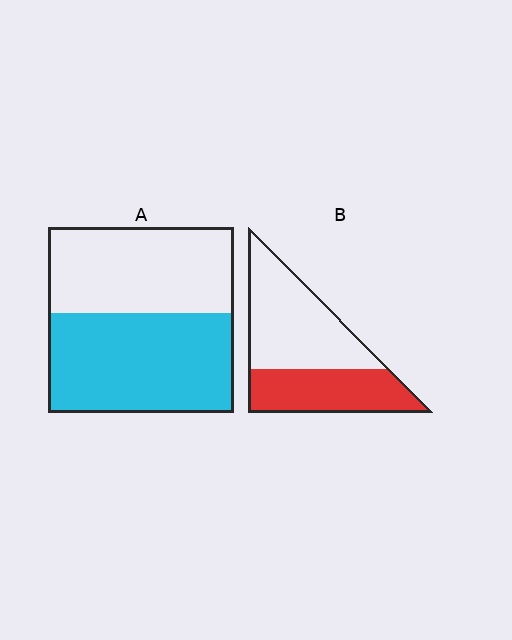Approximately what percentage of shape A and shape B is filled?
A is approximately 55% and B is approximately 40%.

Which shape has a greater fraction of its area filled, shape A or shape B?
Shape A.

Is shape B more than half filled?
No.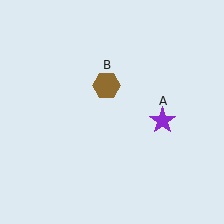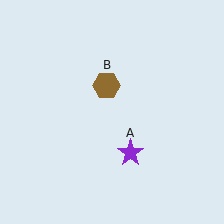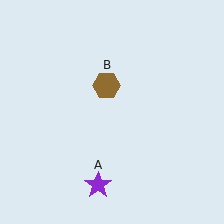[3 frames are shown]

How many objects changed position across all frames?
1 object changed position: purple star (object A).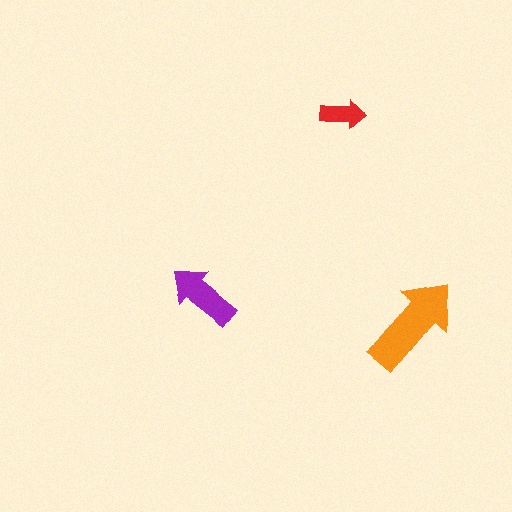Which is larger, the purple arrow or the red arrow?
The purple one.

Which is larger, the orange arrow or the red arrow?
The orange one.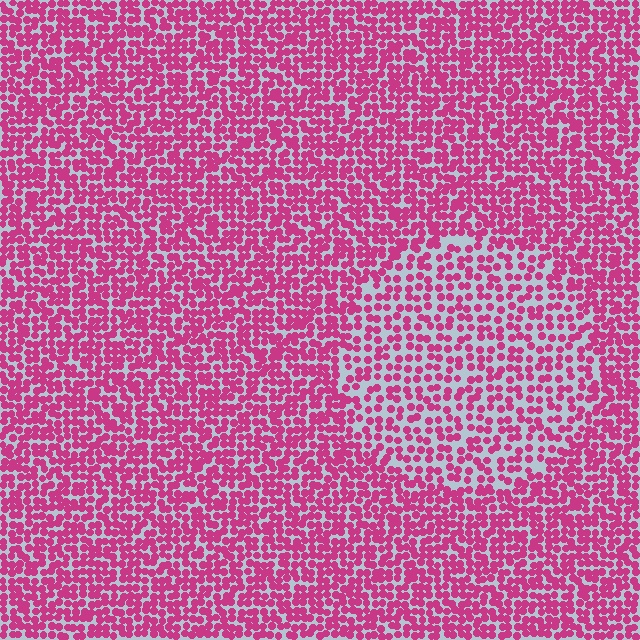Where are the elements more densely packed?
The elements are more densely packed outside the circle boundary.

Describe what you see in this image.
The image contains small magenta elements arranged at two different densities. A circle-shaped region is visible where the elements are less densely packed than the surrounding area.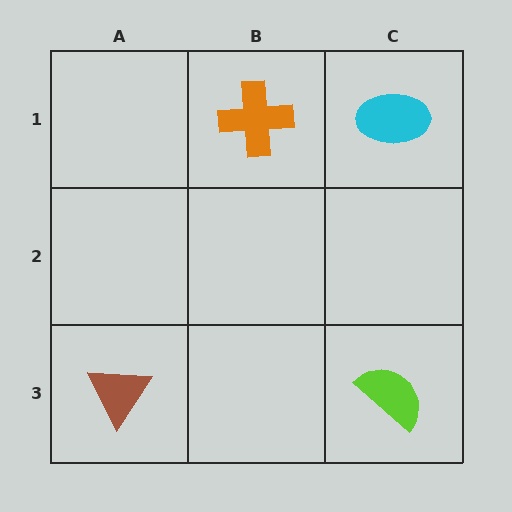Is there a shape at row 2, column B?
No, that cell is empty.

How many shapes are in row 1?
2 shapes.